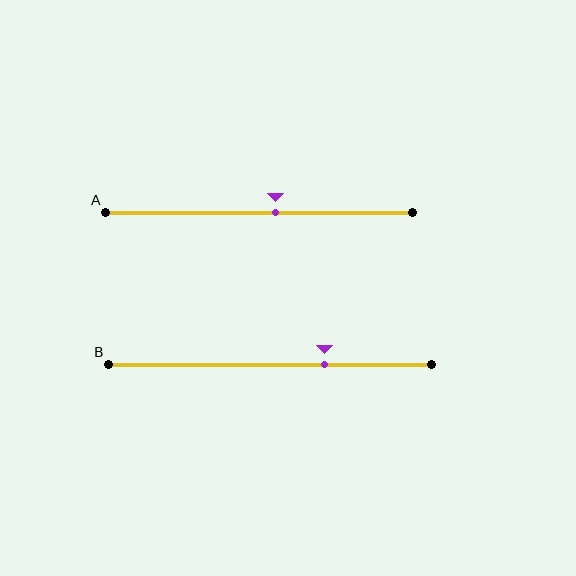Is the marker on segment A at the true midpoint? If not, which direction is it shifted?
No, the marker on segment A is shifted to the right by about 5% of the segment length.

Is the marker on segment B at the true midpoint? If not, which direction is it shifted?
No, the marker on segment B is shifted to the right by about 17% of the segment length.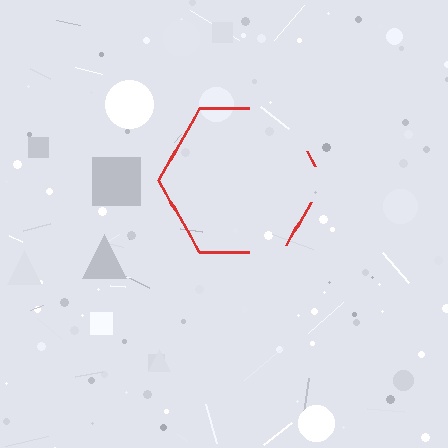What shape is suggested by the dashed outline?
The dashed outline suggests a hexagon.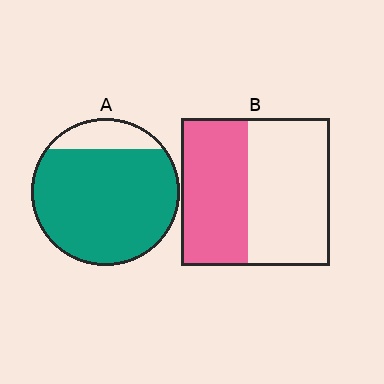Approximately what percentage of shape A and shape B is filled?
A is approximately 85% and B is approximately 45%.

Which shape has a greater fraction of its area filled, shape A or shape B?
Shape A.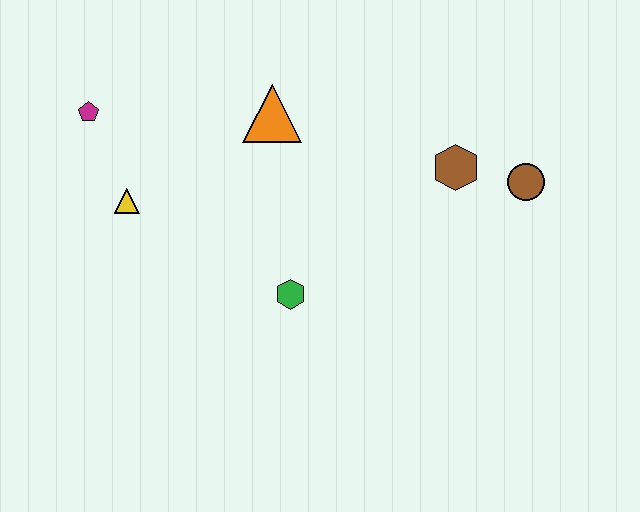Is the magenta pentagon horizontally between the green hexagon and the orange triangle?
No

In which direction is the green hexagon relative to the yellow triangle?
The green hexagon is to the right of the yellow triangle.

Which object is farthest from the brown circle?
The magenta pentagon is farthest from the brown circle.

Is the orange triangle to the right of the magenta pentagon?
Yes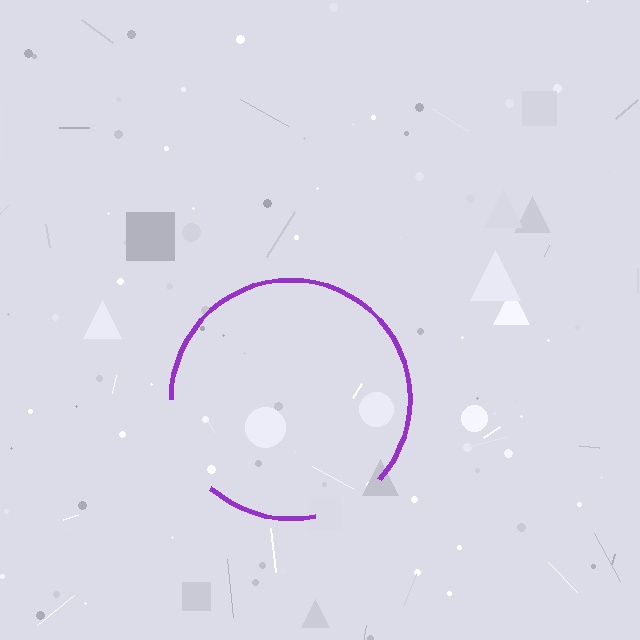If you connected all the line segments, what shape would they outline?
They would outline a circle.